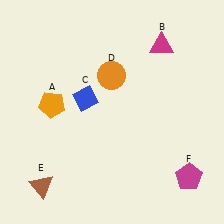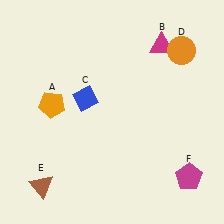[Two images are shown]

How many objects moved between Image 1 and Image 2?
1 object moved between the two images.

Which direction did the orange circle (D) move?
The orange circle (D) moved right.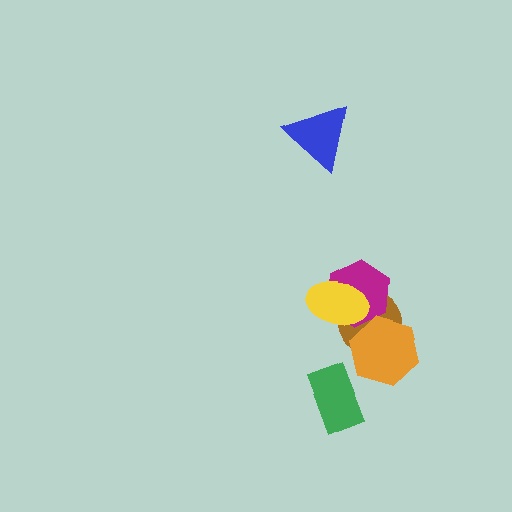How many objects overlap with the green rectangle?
0 objects overlap with the green rectangle.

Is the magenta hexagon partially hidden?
Yes, it is partially covered by another shape.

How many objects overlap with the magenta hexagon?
2 objects overlap with the magenta hexagon.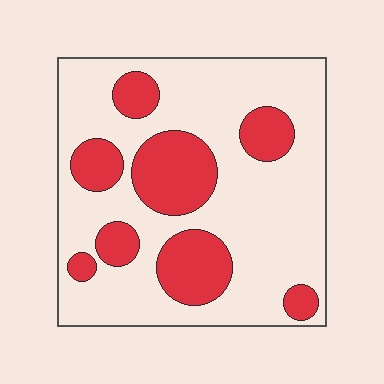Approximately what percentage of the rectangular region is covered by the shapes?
Approximately 30%.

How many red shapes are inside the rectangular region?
8.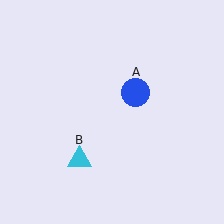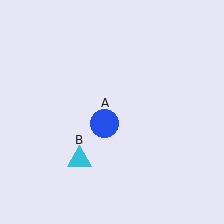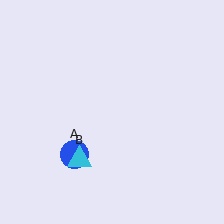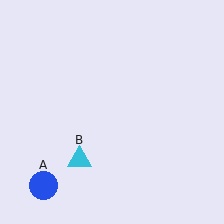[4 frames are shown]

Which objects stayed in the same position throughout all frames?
Cyan triangle (object B) remained stationary.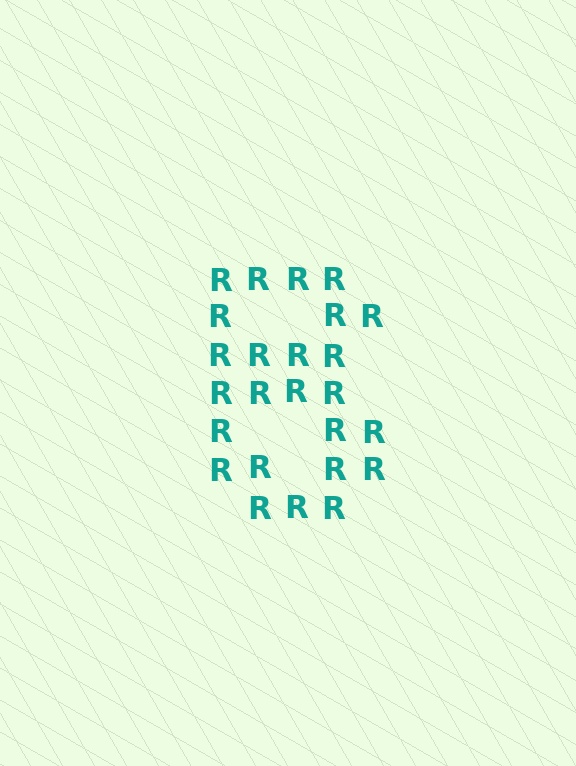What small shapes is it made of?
It is made of small letter R's.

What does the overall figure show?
The overall figure shows the digit 8.